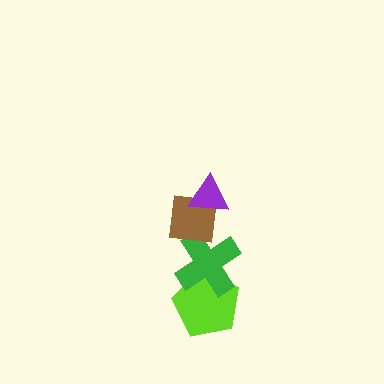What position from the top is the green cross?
The green cross is 3rd from the top.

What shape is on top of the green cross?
The brown square is on top of the green cross.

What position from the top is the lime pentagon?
The lime pentagon is 4th from the top.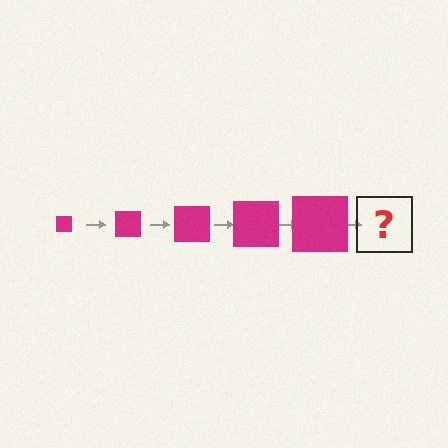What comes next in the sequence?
The next element should be a magenta square, larger than the previous one.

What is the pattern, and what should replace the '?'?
The pattern is that the square gets progressively larger each step. The '?' should be a magenta square, larger than the previous one.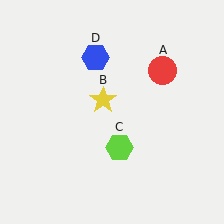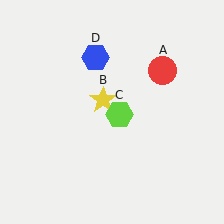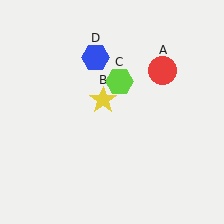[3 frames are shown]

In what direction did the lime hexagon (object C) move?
The lime hexagon (object C) moved up.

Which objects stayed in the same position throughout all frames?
Red circle (object A) and yellow star (object B) and blue hexagon (object D) remained stationary.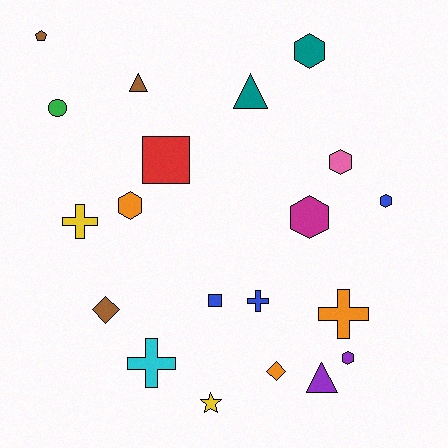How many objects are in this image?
There are 20 objects.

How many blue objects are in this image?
There are 3 blue objects.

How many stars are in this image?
There is 1 star.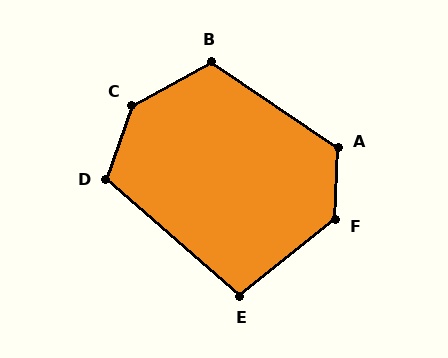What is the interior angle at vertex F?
Approximately 131 degrees (obtuse).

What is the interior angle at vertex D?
Approximately 112 degrees (obtuse).